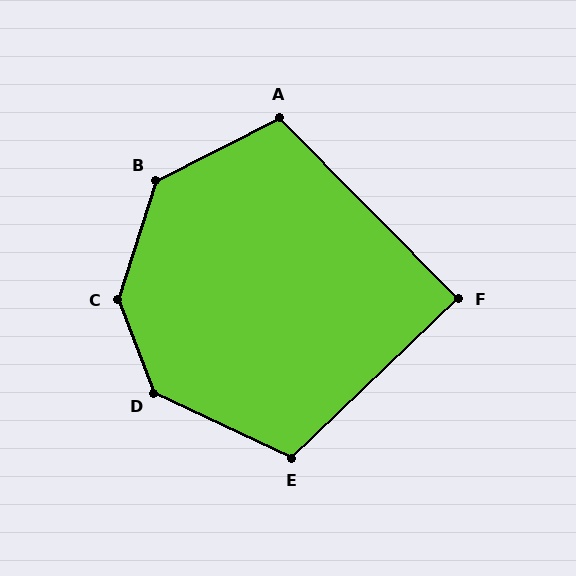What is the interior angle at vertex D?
Approximately 136 degrees (obtuse).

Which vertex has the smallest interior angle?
F, at approximately 89 degrees.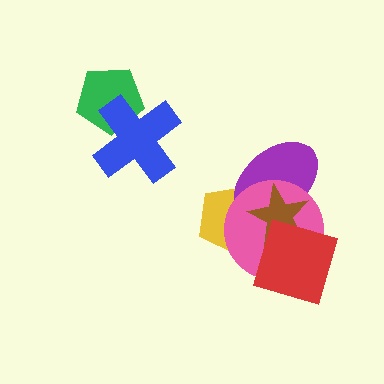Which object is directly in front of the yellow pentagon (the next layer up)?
The purple ellipse is directly in front of the yellow pentagon.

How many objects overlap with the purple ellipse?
4 objects overlap with the purple ellipse.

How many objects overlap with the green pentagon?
1 object overlaps with the green pentagon.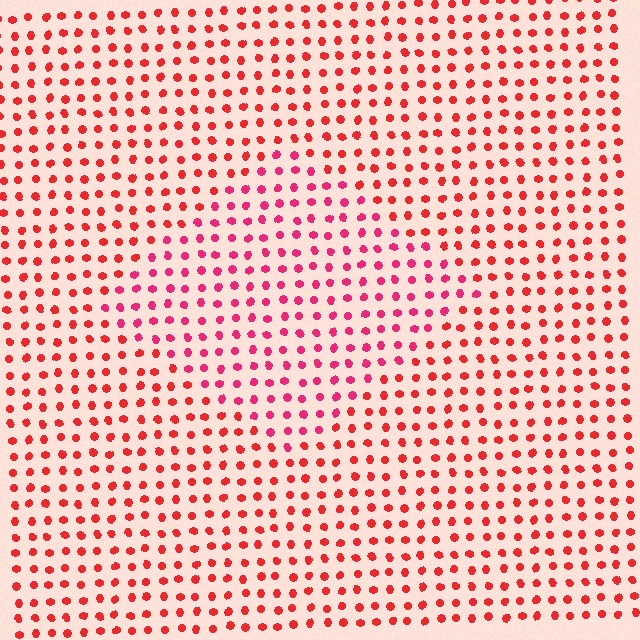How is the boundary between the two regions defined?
The boundary is defined purely by a slight shift in hue (about 24 degrees). Spacing, size, and orientation are identical on both sides.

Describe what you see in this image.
The image is filled with small red elements in a uniform arrangement. A diamond-shaped region is visible where the elements are tinted to a slightly different hue, forming a subtle color boundary.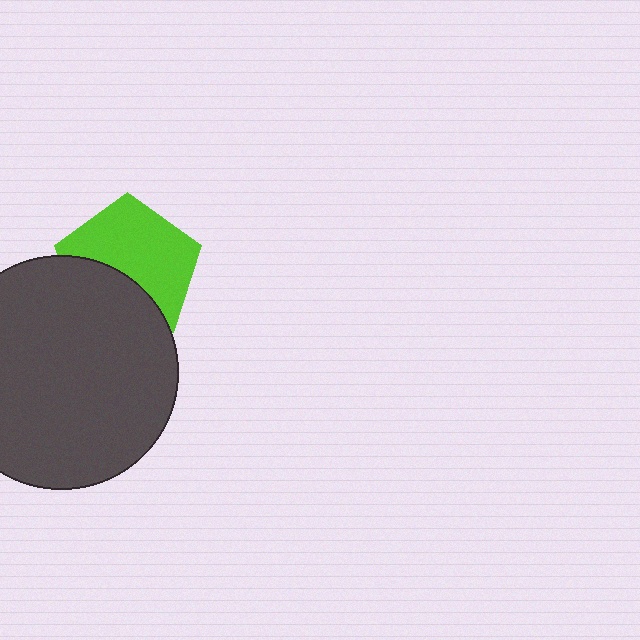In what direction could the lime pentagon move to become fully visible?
The lime pentagon could move up. That would shift it out from behind the dark gray circle entirely.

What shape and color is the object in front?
The object in front is a dark gray circle.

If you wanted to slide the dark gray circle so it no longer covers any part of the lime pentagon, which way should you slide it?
Slide it down — that is the most direct way to separate the two shapes.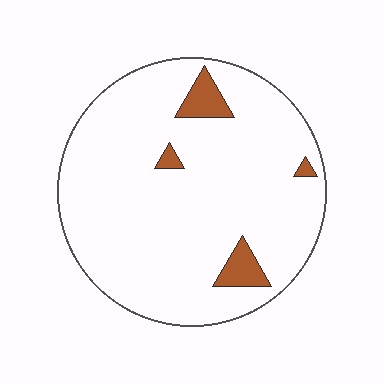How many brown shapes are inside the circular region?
4.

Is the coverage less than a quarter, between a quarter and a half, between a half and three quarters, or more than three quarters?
Less than a quarter.